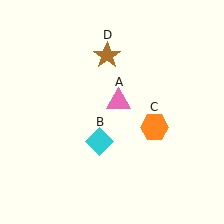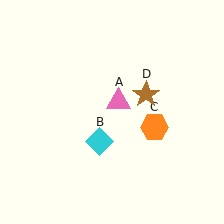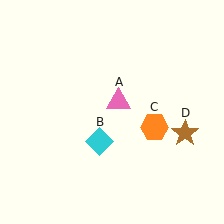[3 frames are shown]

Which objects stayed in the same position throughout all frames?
Pink triangle (object A) and cyan diamond (object B) and orange hexagon (object C) remained stationary.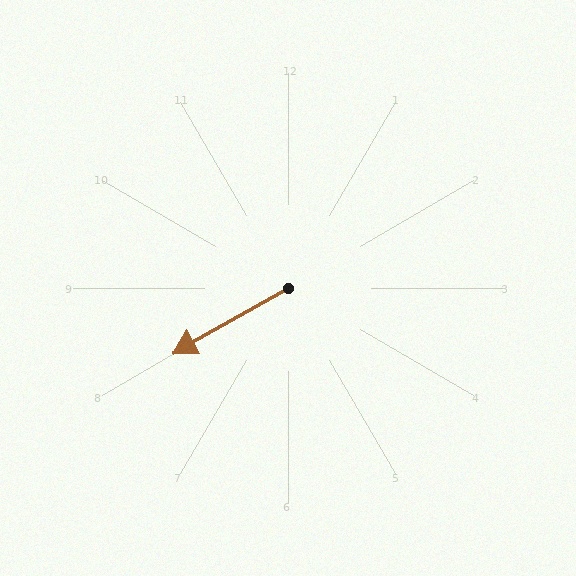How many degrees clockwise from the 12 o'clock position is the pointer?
Approximately 241 degrees.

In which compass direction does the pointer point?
Southwest.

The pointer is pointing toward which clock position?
Roughly 8 o'clock.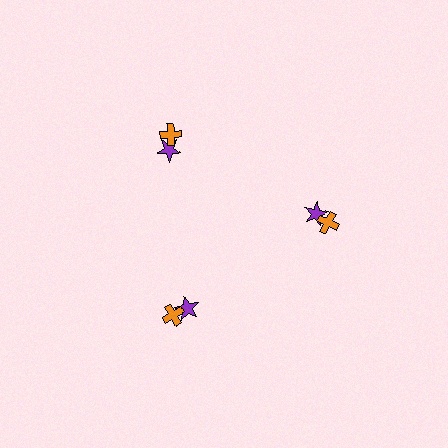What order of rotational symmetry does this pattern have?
This pattern has 3-fold rotational symmetry.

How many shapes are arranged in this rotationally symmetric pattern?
There are 6 shapes, arranged in 3 groups of 2.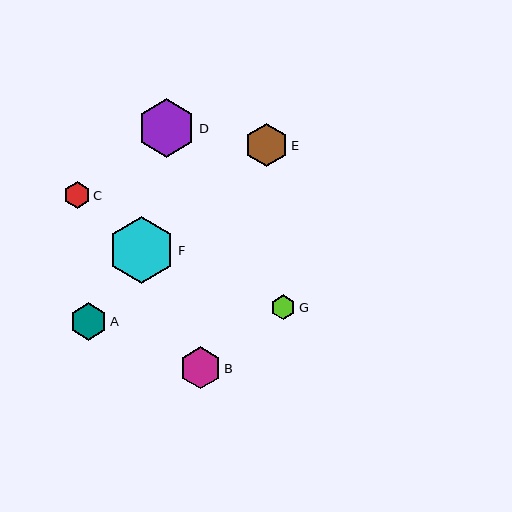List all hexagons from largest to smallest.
From largest to smallest: F, D, E, B, A, C, G.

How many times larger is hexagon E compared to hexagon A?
Hexagon E is approximately 1.2 times the size of hexagon A.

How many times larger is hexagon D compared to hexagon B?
Hexagon D is approximately 1.4 times the size of hexagon B.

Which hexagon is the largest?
Hexagon F is the largest with a size of approximately 67 pixels.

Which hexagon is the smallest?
Hexagon G is the smallest with a size of approximately 25 pixels.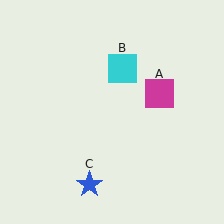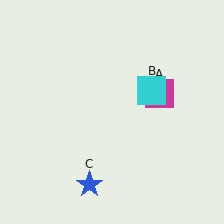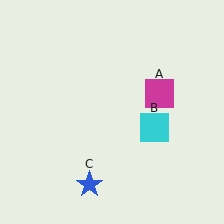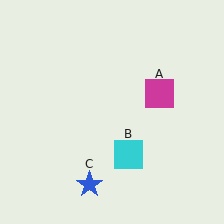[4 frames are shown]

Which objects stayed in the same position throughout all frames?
Magenta square (object A) and blue star (object C) remained stationary.